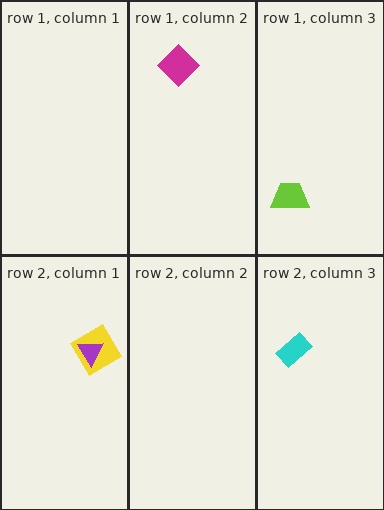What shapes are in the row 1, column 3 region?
The lime trapezoid.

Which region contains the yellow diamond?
The row 2, column 1 region.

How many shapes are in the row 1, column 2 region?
1.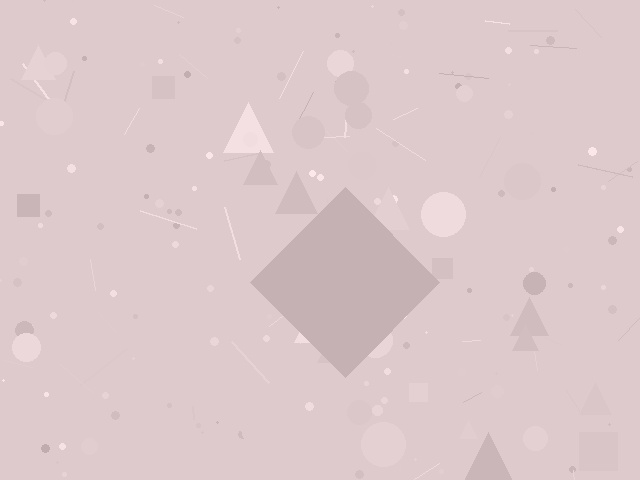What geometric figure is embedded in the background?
A diamond is embedded in the background.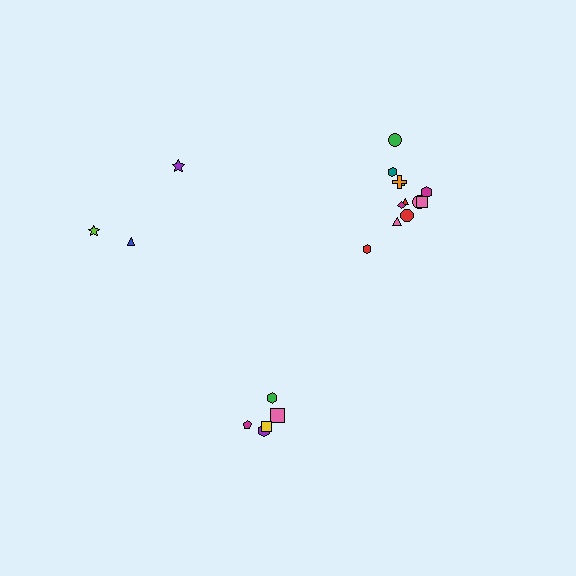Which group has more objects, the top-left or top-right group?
The top-right group.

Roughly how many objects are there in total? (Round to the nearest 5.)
Roughly 20 objects in total.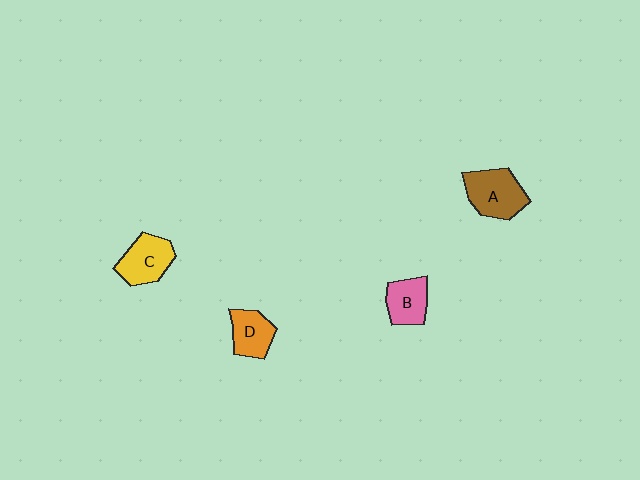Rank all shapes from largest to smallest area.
From largest to smallest: A (brown), C (yellow), B (pink), D (orange).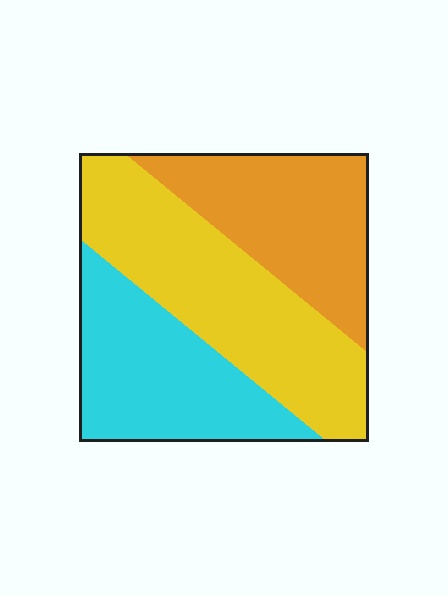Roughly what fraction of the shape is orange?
Orange takes up between a quarter and a half of the shape.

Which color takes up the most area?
Yellow, at roughly 40%.